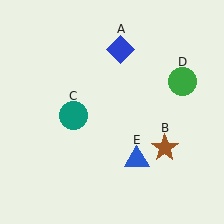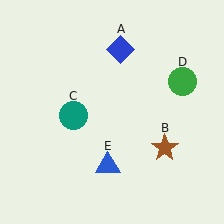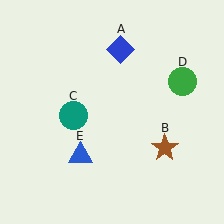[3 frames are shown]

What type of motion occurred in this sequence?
The blue triangle (object E) rotated clockwise around the center of the scene.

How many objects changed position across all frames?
1 object changed position: blue triangle (object E).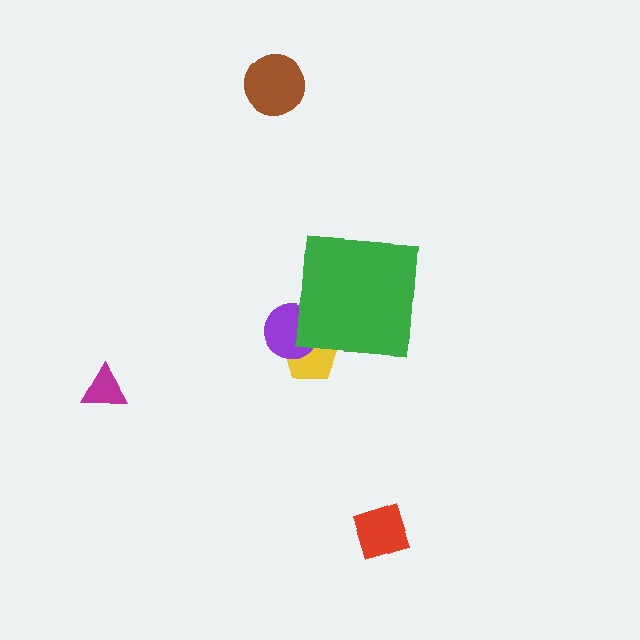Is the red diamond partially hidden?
No, the red diamond is fully visible.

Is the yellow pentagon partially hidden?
Yes, the yellow pentagon is partially hidden behind the green square.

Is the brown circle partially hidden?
No, the brown circle is fully visible.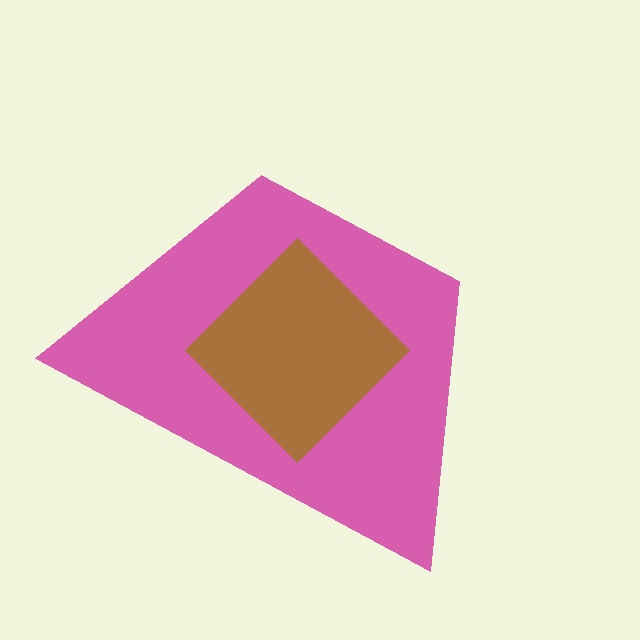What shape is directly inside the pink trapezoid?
The brown diamond.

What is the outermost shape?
The pink trapezoid.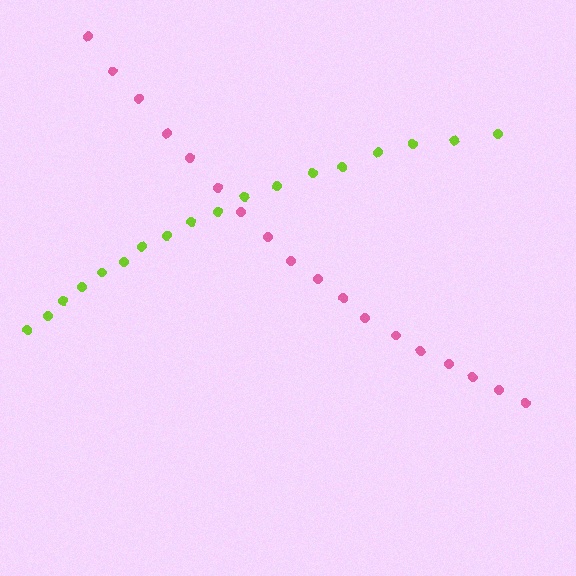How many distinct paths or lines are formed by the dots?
There are 2 distinct paths.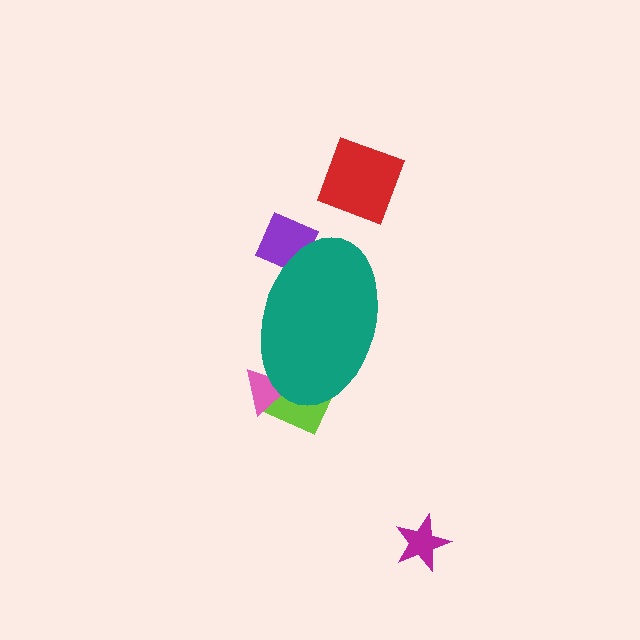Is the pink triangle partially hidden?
Yes, the pink triangle is partially hidden behind the teal ellipse.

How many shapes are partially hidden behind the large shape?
3 shapes are partially hidden.